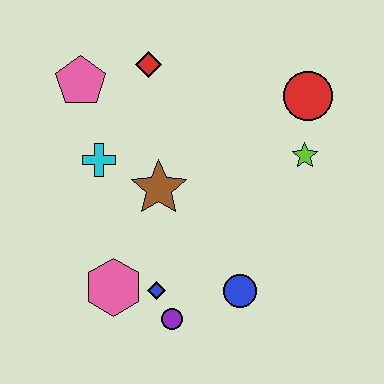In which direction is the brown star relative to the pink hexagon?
The brown star is above the pink hexagon.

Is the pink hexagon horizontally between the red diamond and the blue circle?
No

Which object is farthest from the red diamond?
The purple circle is farthest from the red diamond.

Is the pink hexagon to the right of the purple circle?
No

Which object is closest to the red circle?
The lime star is closest to the red circle.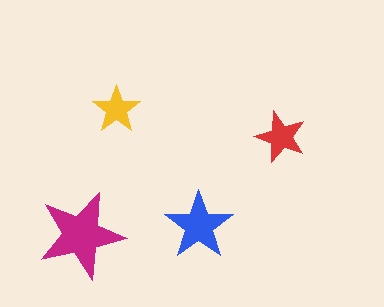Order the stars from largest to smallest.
the magenta one, the blue one, the red one, the yellow one.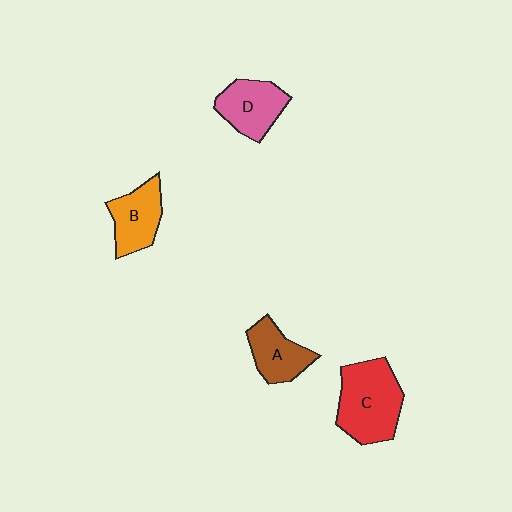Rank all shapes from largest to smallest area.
From largest to smallest: C (red), D (pink), B (orange), A (brown).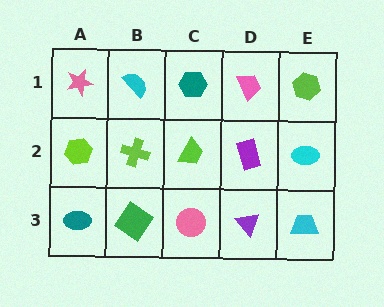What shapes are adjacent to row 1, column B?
A lime cross (row 2, column B), a pink star (row 1, column A), a teal hexagon (row 1, column C).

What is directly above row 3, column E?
A cyan ellipse.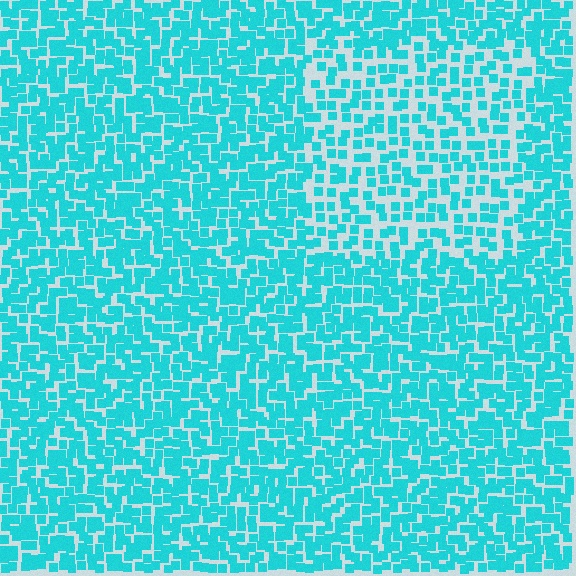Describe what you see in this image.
The image contains small cyan elements arranged at two different densities. A rectangle-shaped region is visible where the elements are less densely packed than the surrounding area.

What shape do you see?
I see a rectangle.